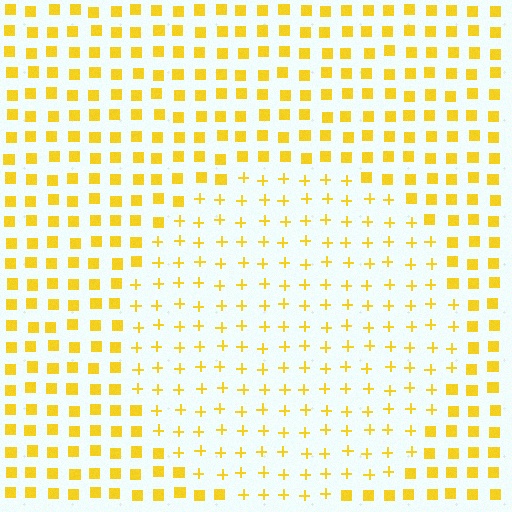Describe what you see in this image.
The image is filled with small yellow elements arranged in a uniform grid. A circle-shaped region contains plus signs, while the surrounding area contains squares. The boundary is defined purely by the change in element shape.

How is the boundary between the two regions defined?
The boundary is defined by a change in element shape: plus signs inside vs. squares outside. All elements share the same color and spacing.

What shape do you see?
I see a circle.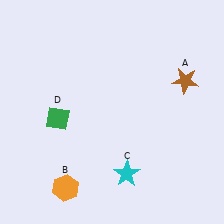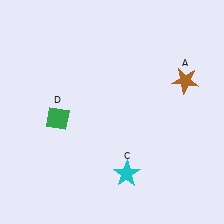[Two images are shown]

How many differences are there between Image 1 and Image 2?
There is 1 difference between the two images.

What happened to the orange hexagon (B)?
The orange hexagon (B) was removed in Image 2. It was in the bottom-left area of Image 1.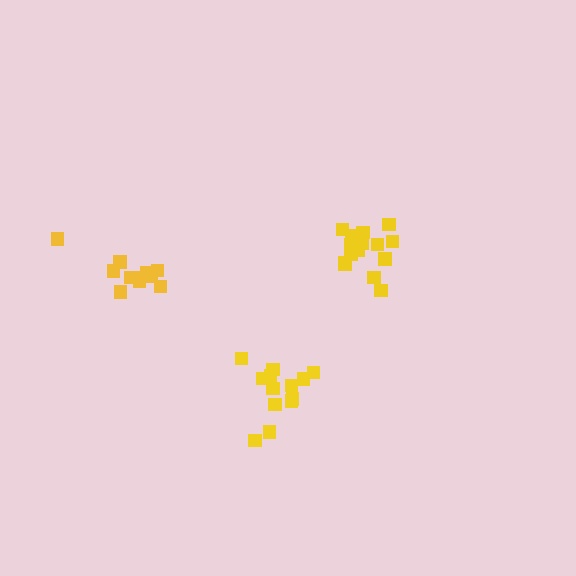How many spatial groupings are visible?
There are 3 spatial groupings.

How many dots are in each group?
Group 1: 11 dots, Group 2: 15 dots, Group 3: 13 dots (39 total).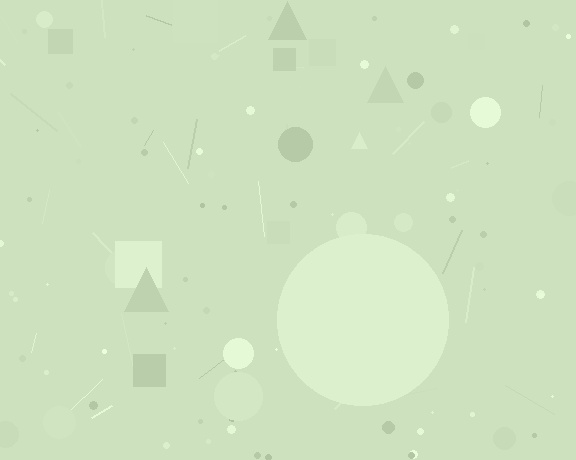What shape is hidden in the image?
A circle is hidden in the image.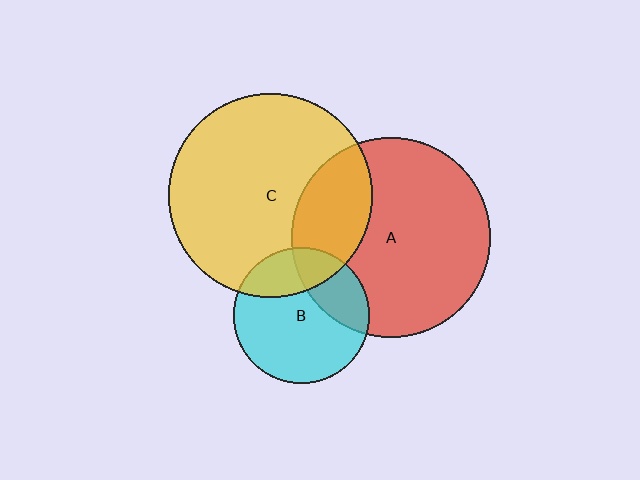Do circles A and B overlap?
Yes.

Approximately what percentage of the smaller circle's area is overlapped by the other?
Approximately 25%.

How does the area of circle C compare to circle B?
Approximately 2.2 times.